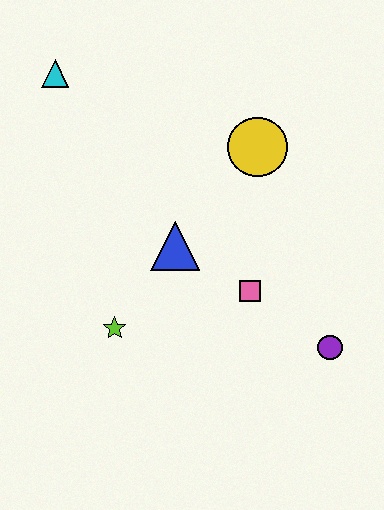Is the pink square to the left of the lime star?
No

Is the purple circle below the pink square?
Yes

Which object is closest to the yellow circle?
The blue triangle is closest to the yellow circle.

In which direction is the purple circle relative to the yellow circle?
The purple circle is below the yellow circle.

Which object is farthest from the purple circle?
The cyan triangle is farthest from the purple circle.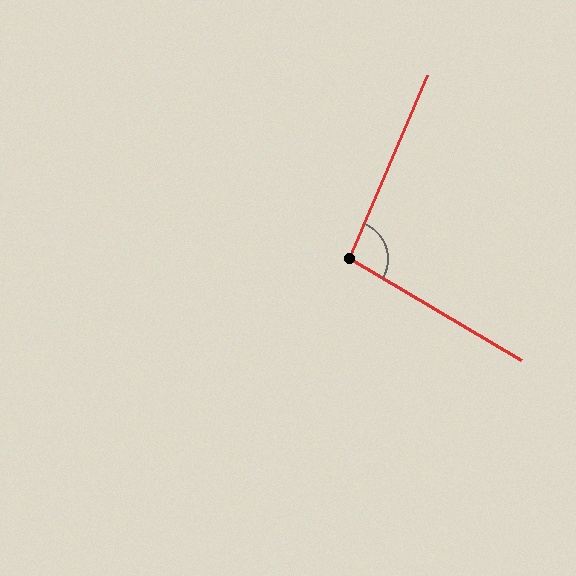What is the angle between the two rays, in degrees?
Approximately 98 degrees.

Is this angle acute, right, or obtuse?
It is obtuse.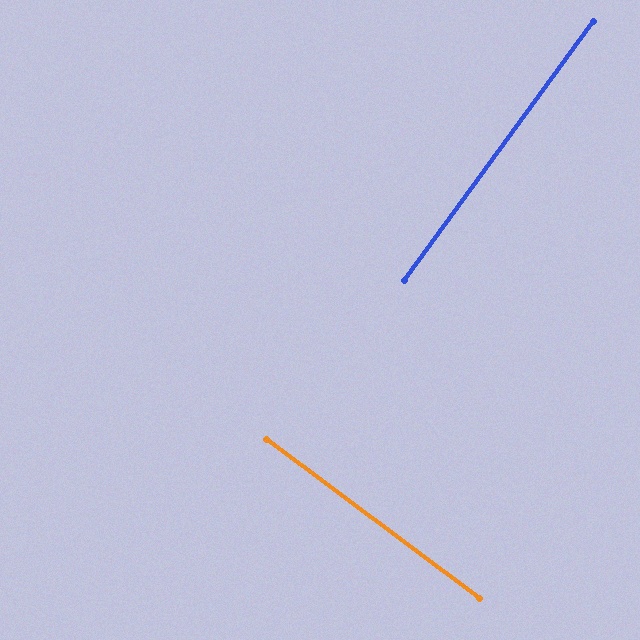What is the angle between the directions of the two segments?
Approximately 89 degrees.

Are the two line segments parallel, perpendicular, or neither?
Perpendicular — they meet at approximately 89°.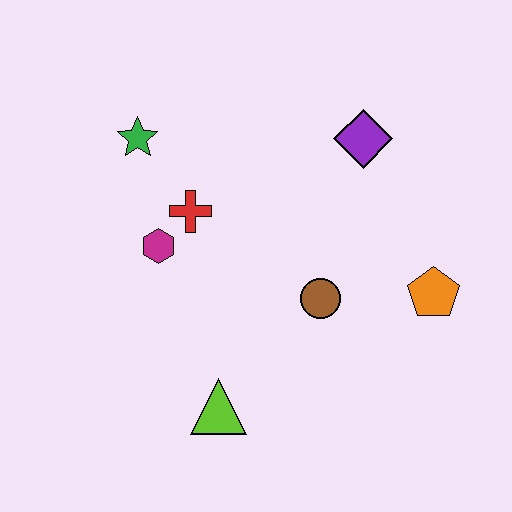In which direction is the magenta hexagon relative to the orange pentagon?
The magenta hexagon is to the left of the orange pentagon.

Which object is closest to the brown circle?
The orange pentagon is closest to the brown circle.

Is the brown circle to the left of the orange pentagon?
Yes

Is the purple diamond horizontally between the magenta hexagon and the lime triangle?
No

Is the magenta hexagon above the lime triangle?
Yes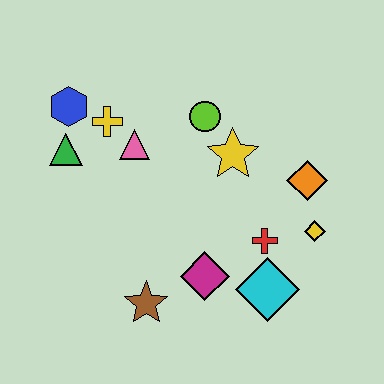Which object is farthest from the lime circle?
The brown star is farthest from the lime circle.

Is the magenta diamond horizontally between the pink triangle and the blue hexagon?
No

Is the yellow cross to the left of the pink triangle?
Yes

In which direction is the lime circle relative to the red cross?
The lime circle is above the red cross.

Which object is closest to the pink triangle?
The yellow cross is closest to the pink triangle.